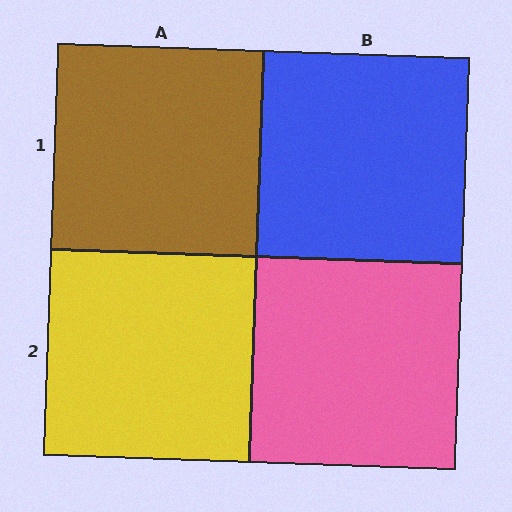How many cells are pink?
1 cell is pink.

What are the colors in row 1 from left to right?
Brown, blue.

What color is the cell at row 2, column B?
Pink.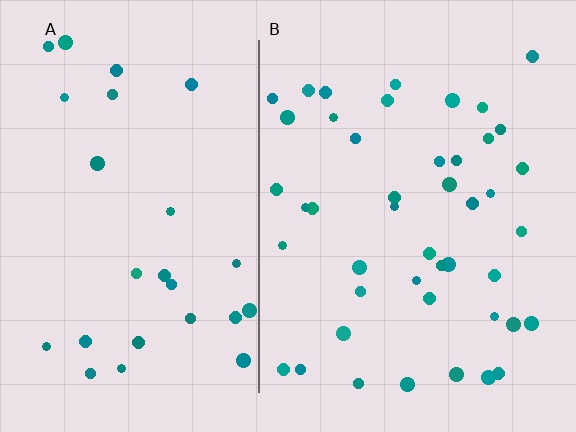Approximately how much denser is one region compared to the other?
Approximately 1.7× — region B over region A.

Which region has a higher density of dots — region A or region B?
B (the right).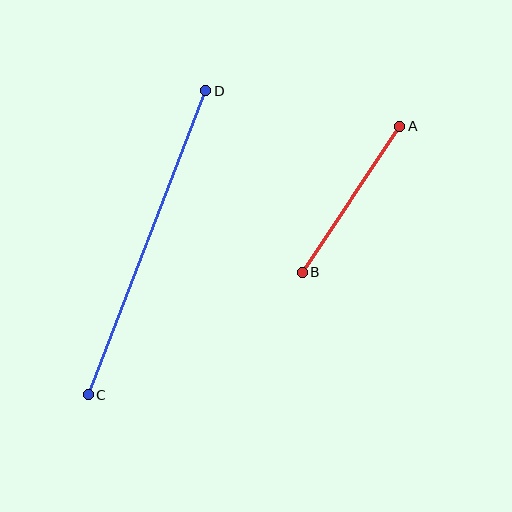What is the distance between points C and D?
The distance is approximately 326 pixels.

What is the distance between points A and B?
The distance is approximately 175 pixels.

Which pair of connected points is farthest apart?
Points C and D are farthest apart.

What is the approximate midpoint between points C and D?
The midpoint is at approximately (147, 243) pixels.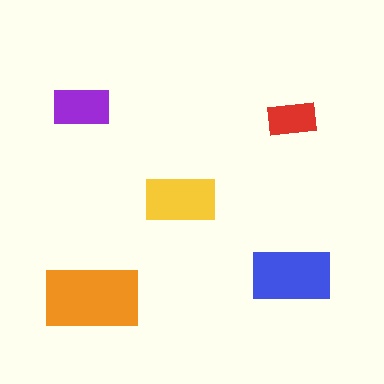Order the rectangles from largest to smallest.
the orange one, the blue one, the yellow one, the purple one, the red one.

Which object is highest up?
The purple rectangle is topmost.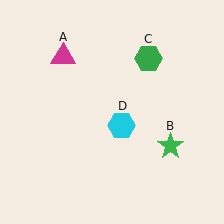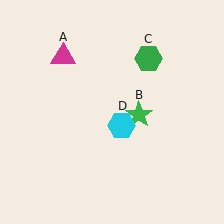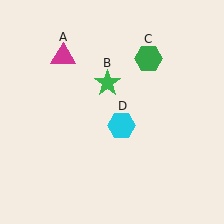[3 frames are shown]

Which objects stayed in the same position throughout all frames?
Magenta triangle (object A) and green hexagon (object C) and cyan hexagon (object D) remained stationary.